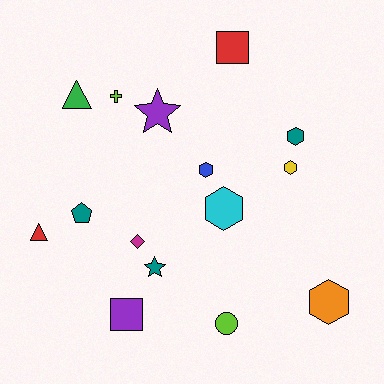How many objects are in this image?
There are 15 objects.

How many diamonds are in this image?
There is 1 diamond.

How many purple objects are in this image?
There are 2 purple objects.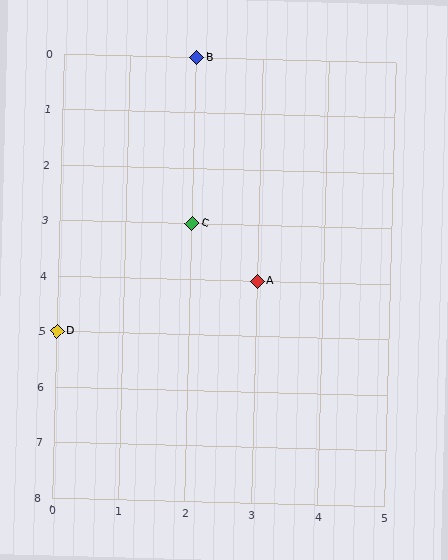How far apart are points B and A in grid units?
Points B and A are 1 column and 4 rows apart (about 4.1 grid units diagonally).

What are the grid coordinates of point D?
Point D is at grid coordinates (0, 5).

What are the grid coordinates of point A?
Point A is at grid coordinates (3, 4).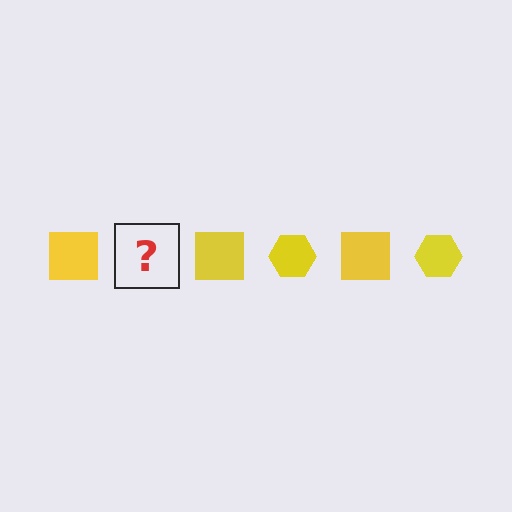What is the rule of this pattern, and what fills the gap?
The rule is that the pattern cycles through square, hexagon shapes in yellow. The gap should be filled with a yellow hexagon.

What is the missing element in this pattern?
The missing element is a yellow hexagon.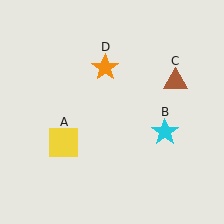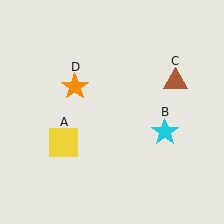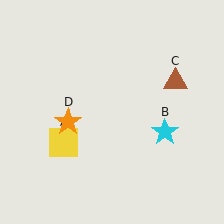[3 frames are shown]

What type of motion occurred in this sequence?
The orange star (object D) rotated counterclockwise around the center of the scene.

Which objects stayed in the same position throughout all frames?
Yellow square (object A) and cyan star (object B) and brown triangle (object C) remained stationary.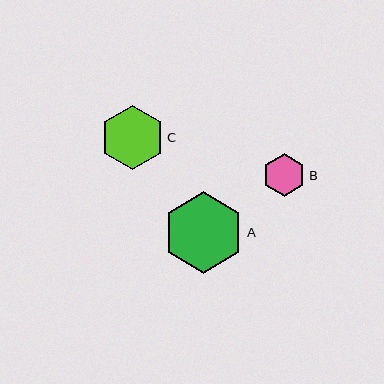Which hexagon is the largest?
Hexagon A is the largest with a size of approximately 82 pixels.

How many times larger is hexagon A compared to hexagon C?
Hexagon A is approximately 1.3 times the size of hexagon C.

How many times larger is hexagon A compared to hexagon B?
Hexagon A is approximately 1.9 times the size of hexagon B.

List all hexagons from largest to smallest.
From largest to smallest: A, C, B.